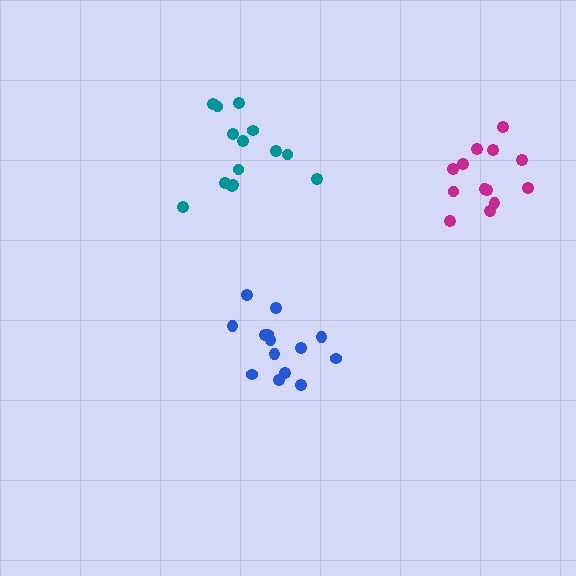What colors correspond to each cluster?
The clusters are colored: blue, teal, magenta.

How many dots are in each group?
Group 1: 14 dots, Group 2: 14 dots, Group 3: 13 dots (41 total).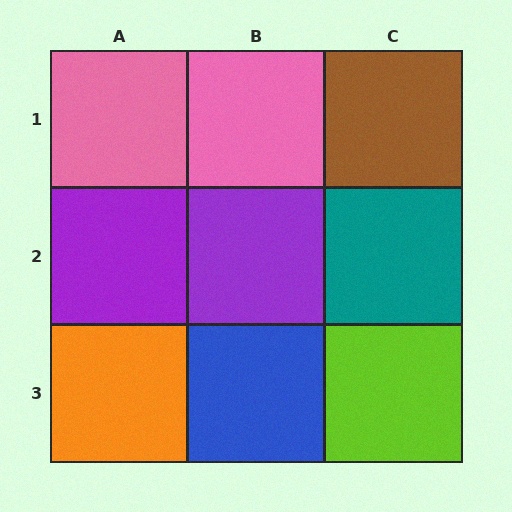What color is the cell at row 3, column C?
Lime.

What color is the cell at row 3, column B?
Blue.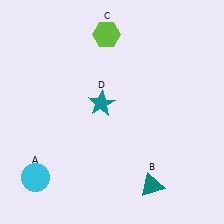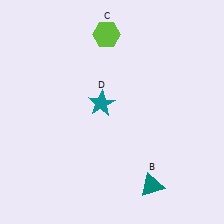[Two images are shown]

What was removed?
The cyan circle (A) was removed in Image 2.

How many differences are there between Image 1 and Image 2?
There is 1 difference between the two images.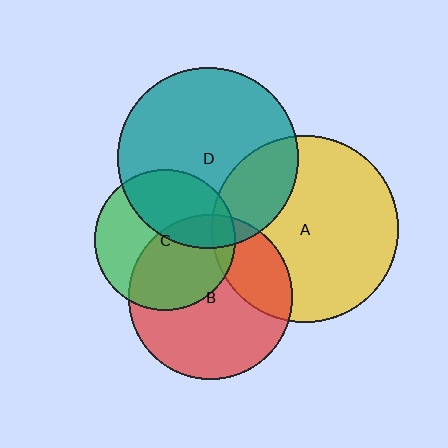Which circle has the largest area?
Circle A (yellow).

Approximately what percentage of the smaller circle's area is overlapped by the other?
Approximately 25%.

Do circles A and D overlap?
Yes.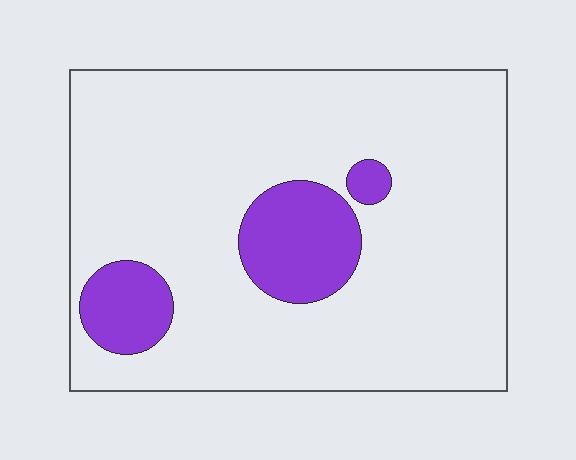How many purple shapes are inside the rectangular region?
3.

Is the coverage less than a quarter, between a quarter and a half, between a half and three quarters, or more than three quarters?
Less than a quarter.